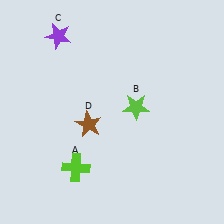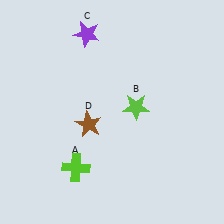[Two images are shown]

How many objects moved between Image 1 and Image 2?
1 object moved between the two images.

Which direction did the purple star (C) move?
The purple star (C) moved right.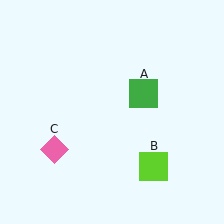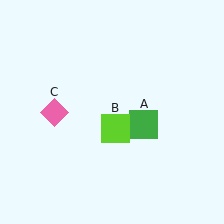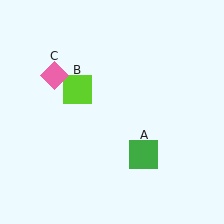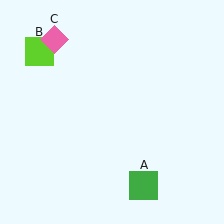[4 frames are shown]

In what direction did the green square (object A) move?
The green square (object A) moved down.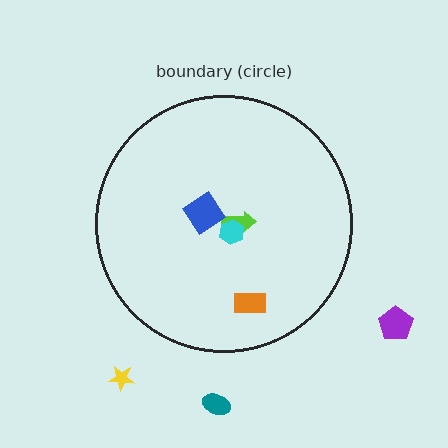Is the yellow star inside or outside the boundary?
Outside.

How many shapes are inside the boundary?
4 inside, 3 outside.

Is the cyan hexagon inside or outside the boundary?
Inside.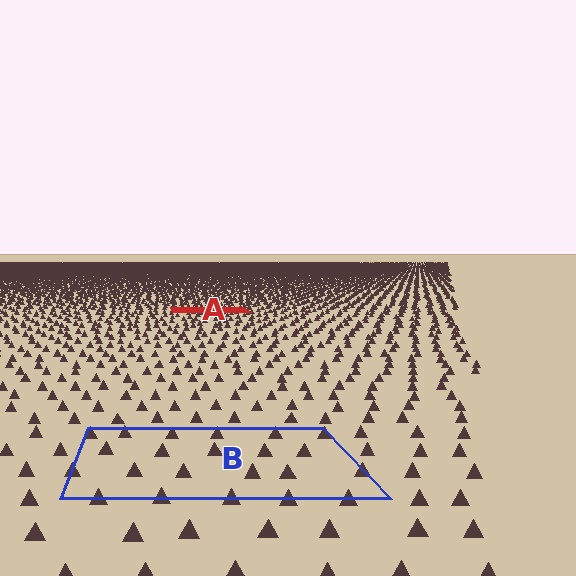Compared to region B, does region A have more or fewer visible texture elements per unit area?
Region A has more texture elements per unit area — they are packed more densely because it is farther away.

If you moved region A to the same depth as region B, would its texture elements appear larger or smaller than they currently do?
They would appear larger. At a closer depth, the same texture elements are projected at a bigger on-screen size.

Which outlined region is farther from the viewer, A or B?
Region A is farther from the viewer — the texture elements inside it appear smaller and more densely packed.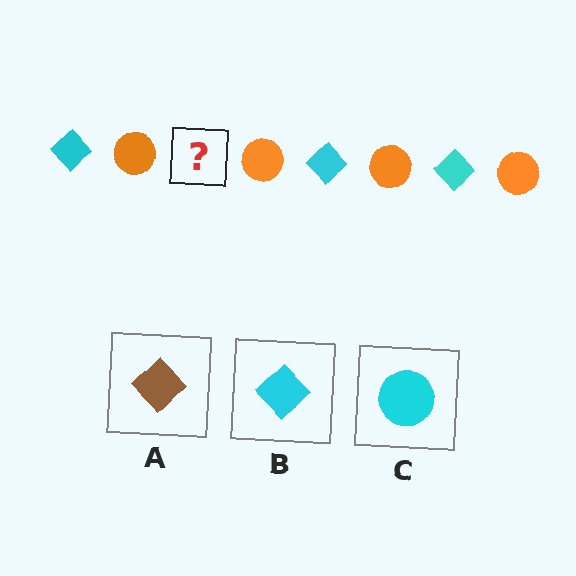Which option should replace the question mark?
Option B.